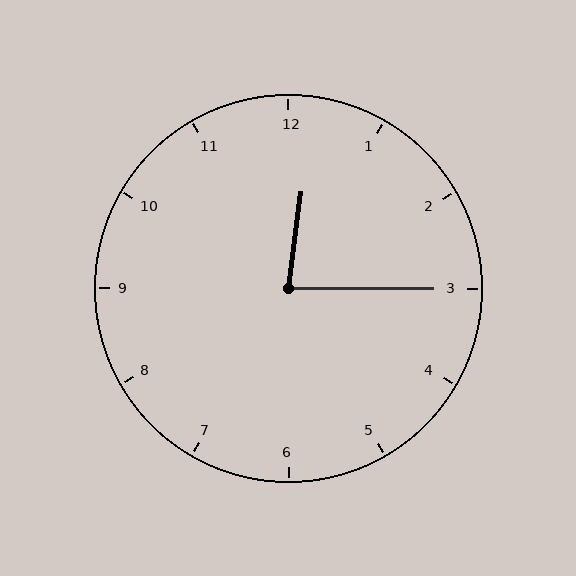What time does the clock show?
12:15.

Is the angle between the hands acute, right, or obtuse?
It is acute.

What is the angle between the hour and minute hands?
Approximately 82 degrees.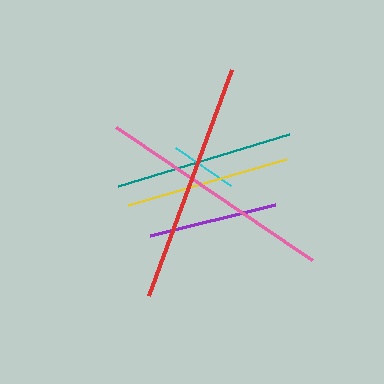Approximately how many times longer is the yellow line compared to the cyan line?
The yellow line is approximately 2.5 times the length of the cyan line.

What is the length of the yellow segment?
The yellow segment is approximately 164 pixels long.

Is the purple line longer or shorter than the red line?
The red line is longer than the purple line.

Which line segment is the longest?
The red line is the longest at approximately 241 pixels.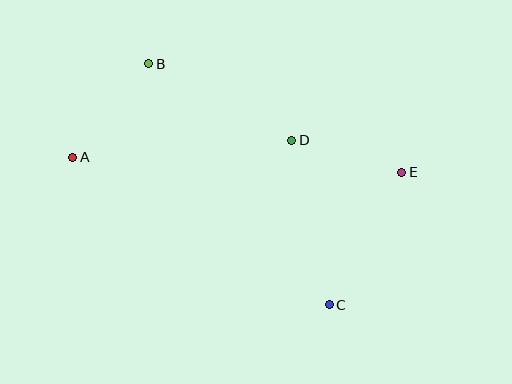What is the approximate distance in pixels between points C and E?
The distance between C and E is approximately 151 pixels.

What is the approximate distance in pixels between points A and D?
The distance between A and D is approximately 220 pixels.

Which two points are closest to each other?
Points D and E are closest to each other.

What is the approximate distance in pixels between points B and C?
The distance between B and C is approximately 301 pixels.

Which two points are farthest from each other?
Points A and E are farthest from each other.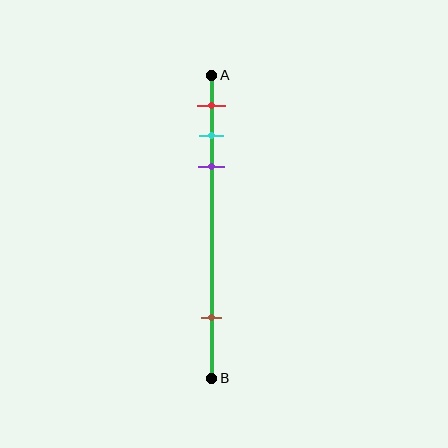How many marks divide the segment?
There are 4 marks dividing the segment.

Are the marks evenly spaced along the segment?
No, the marks are not evenly spaced.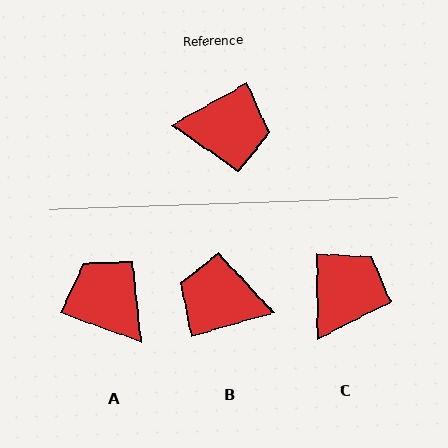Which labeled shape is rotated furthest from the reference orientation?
B, about 167 degrees away.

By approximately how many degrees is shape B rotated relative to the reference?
Approximately 167 degrees counter-clockwise.